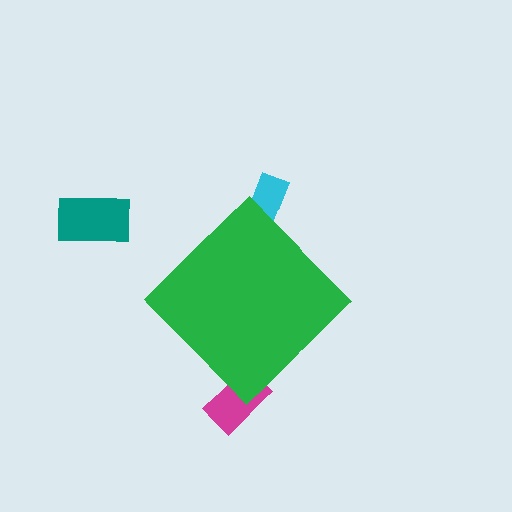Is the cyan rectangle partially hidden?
Yes, the cyan rectangle is partially hidden behind the green diamond.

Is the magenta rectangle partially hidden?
Yes, the magenta rectangle is partially hidden behind the green diamond.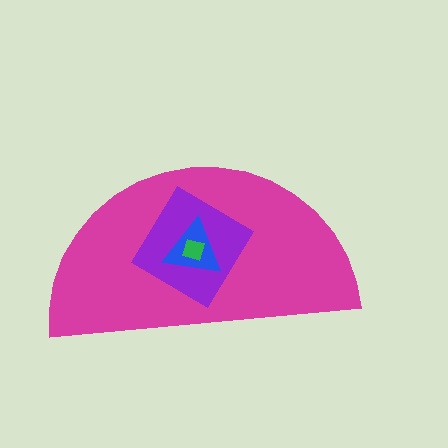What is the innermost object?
The green square.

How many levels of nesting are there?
4.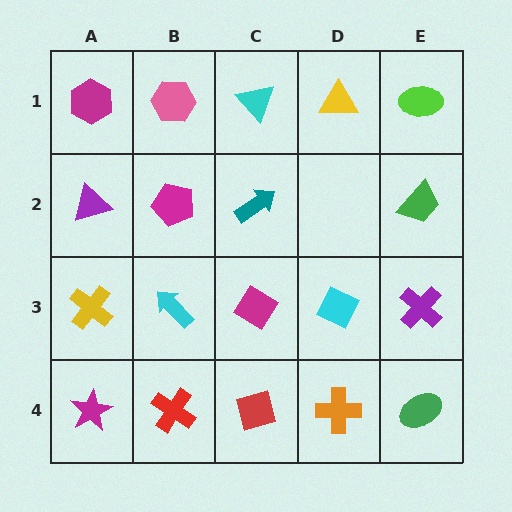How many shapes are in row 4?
5 shapes.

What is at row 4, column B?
A red cross.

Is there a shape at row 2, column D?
No, that cell is empty.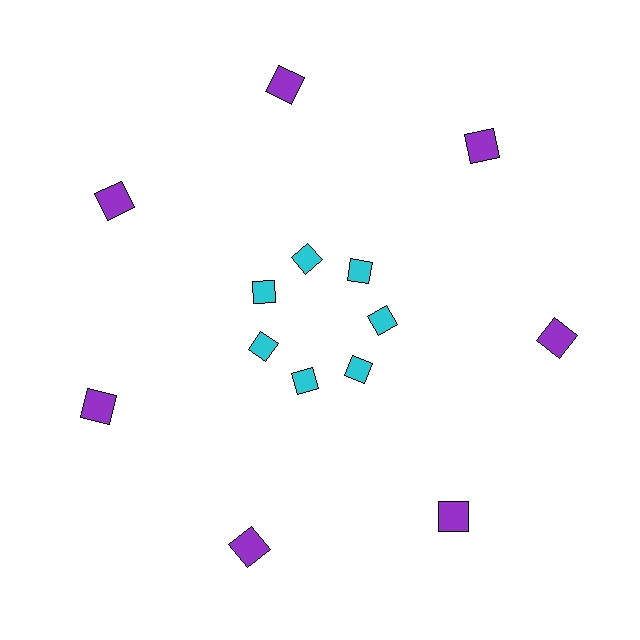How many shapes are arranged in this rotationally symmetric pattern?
There are 14 shapes, arranged in 7 groups of 2.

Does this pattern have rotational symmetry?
Yes, this pattern has 7-fold rotational symmetry. It looks the same after rotating 51 degrees around the center.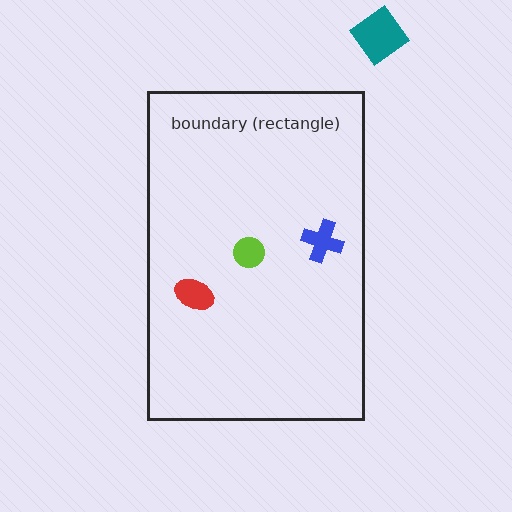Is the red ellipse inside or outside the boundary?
Inside.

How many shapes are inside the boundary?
3 inside, 1 outside.